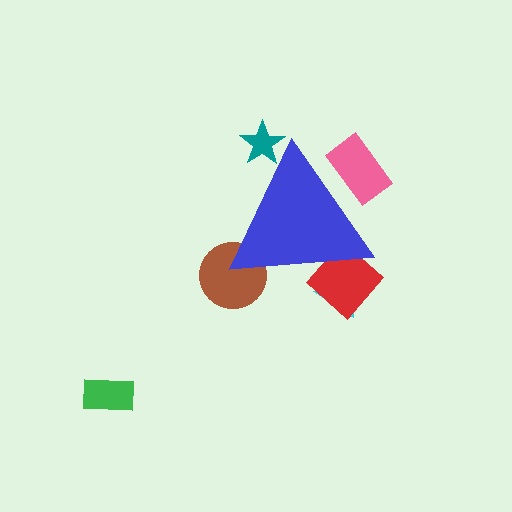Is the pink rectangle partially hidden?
Yes, the pink rectangle is partially hidden behind the blue triangle.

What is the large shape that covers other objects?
A blue triangle.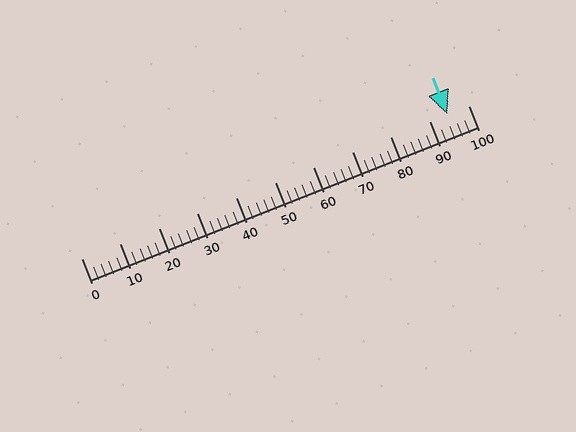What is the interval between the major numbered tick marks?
The major tick marks are spaced 10 units apart.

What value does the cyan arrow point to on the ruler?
The cyan arrow points to approximately 95.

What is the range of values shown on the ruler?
The ruler shows values from 0 to 100.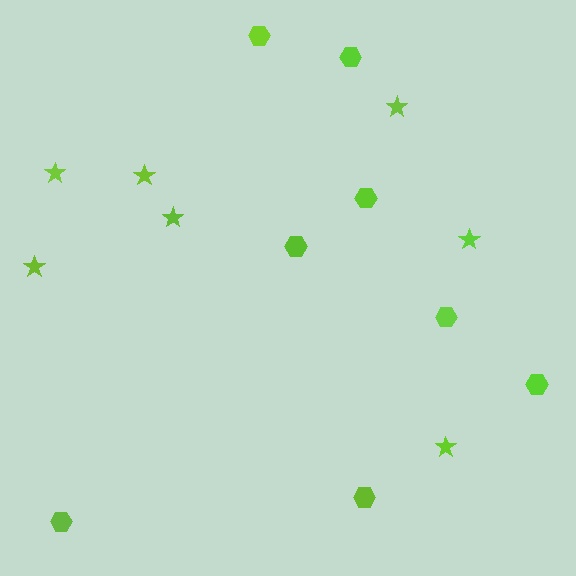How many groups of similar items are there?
There are 2 groups: one group of stars (7) and one group of hexagons (8).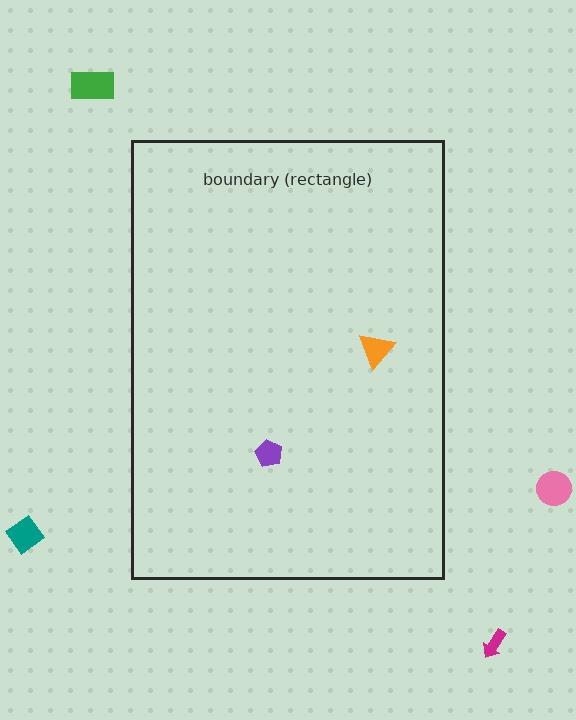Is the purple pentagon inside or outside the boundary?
Inside.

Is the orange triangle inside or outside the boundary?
Inside.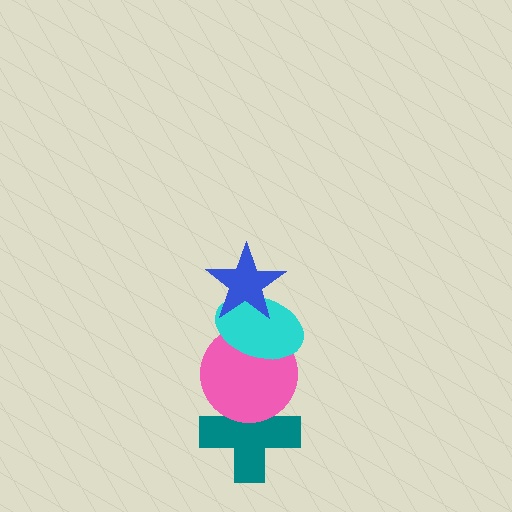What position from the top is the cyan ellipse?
The cyan ellipse is 2nd from the top.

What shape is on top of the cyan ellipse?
The blue star is on top of the cyan ellipse.